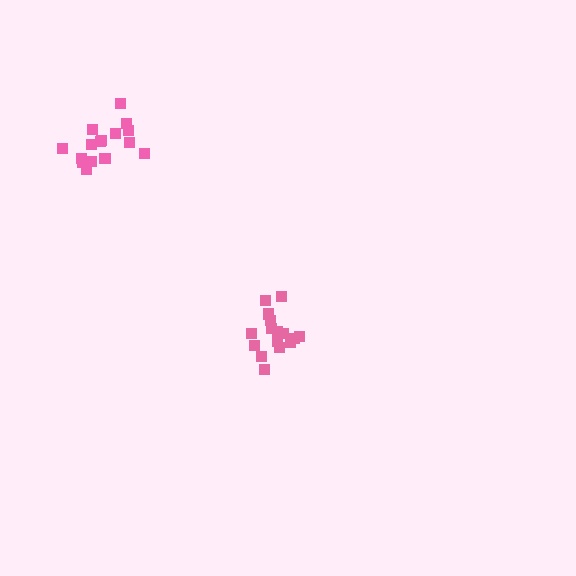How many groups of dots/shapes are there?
There are 2 groups.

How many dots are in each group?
Group 1: 17 dots, Group 2: 17 dots (34 total).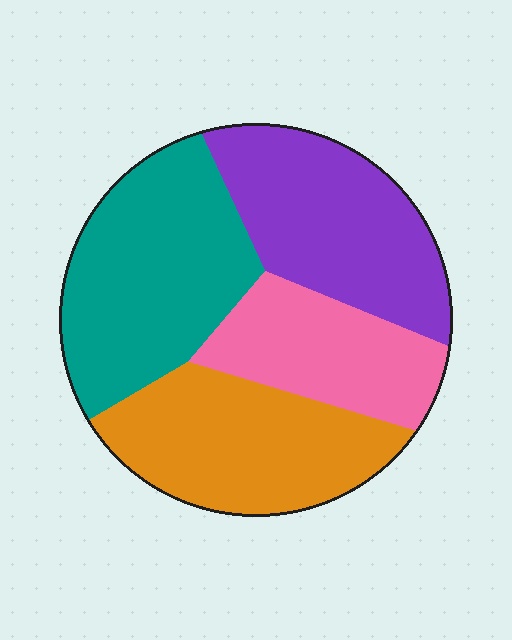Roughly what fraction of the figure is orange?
Orange covers roughly 25% of the figure.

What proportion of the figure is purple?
Purple covers 26% of the figure.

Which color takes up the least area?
Pink, at roughly 20%.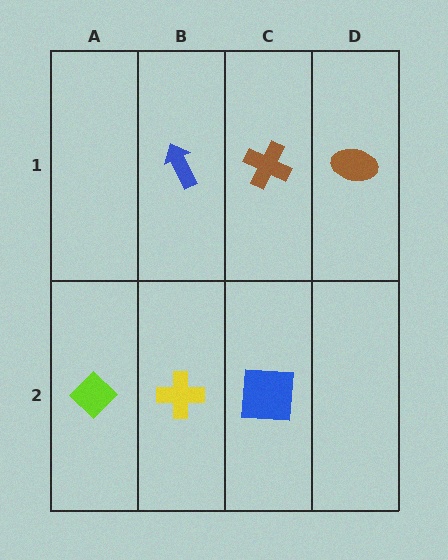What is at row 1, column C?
A brown cross.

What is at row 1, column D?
A brown ellipse.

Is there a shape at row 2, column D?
No, that cell is empty.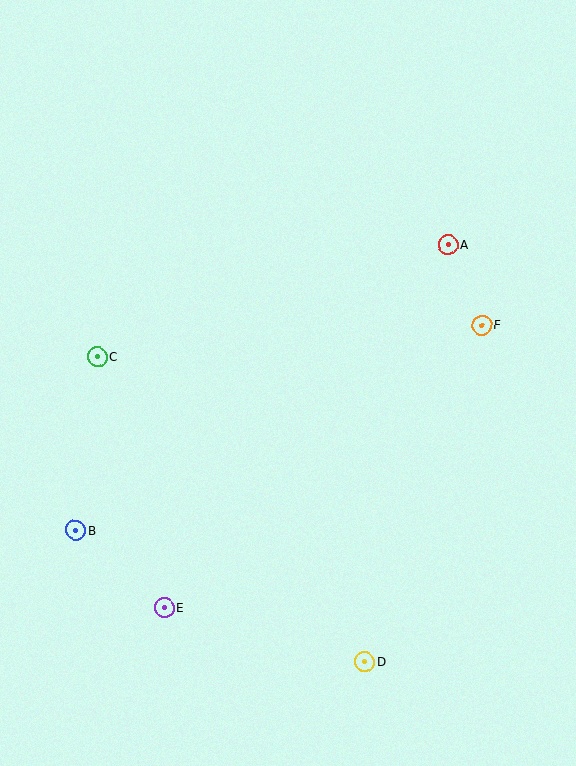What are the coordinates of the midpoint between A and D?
The midpoint between A and D is at (406, 453).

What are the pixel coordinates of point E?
Point E is at (164, 607).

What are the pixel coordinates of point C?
Point C is at (97, 357).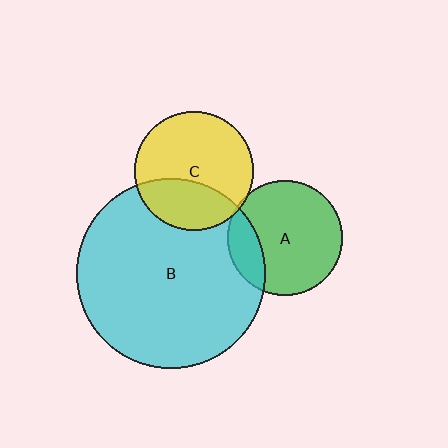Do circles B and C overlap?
Yes.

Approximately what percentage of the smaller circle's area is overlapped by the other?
Approximately 35%.